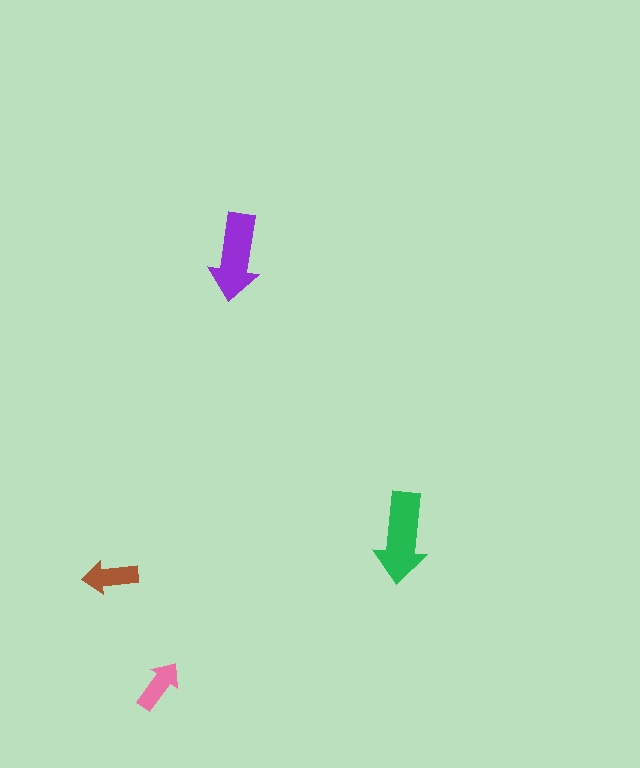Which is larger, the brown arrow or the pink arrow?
The brown one.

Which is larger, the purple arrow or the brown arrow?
The purple one.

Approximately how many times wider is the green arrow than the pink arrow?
About 1.5 times wider.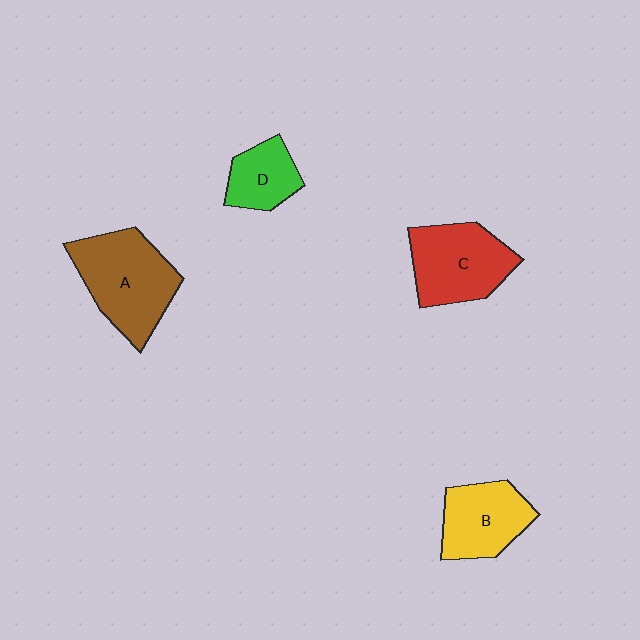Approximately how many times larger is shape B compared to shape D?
Approximately 1.4 times.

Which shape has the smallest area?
Shape D (green).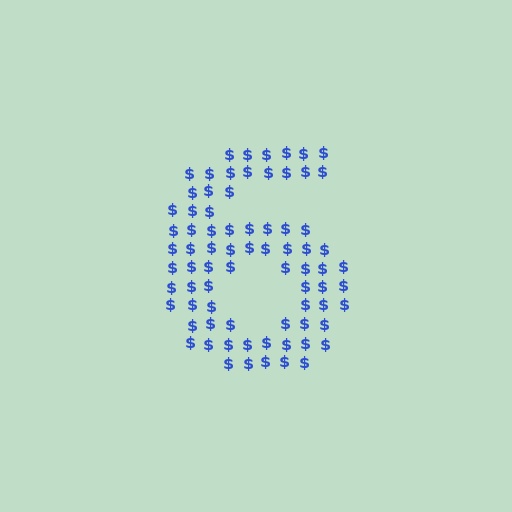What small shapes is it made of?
It is made of small dollar signs.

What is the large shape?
The large shape is the digit 6.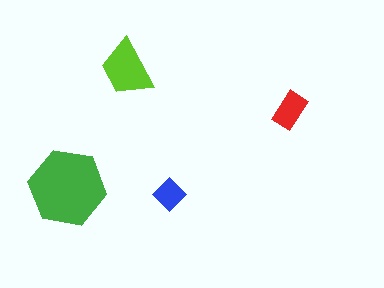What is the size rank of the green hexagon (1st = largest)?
1st.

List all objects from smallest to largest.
The blue diamond, the red rectangle, the lime trapezoid, the green hexagon.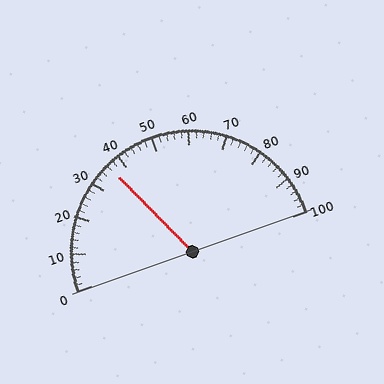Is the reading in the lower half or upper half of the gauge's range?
The reading is in the lower half of the range (0 to 100).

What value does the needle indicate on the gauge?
The needle indicates approximately 36.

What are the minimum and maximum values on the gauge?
The gauge ranges from 0 to 100.